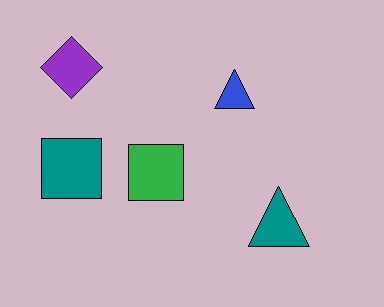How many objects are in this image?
There are 5 objects.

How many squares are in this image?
There are 2 squares.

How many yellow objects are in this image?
There are no yellow objects.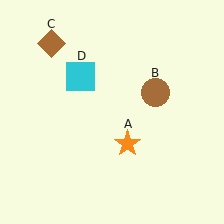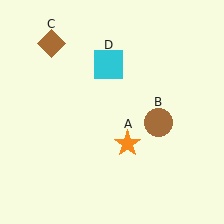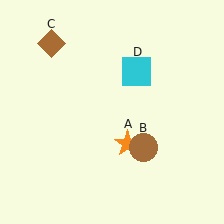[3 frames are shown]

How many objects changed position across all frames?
2 objects changed position: brown circle (object B), cyan square (object D).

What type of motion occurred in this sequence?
The brown circle (object B), cyan square (object D) rotated clockwise around the center of the scene.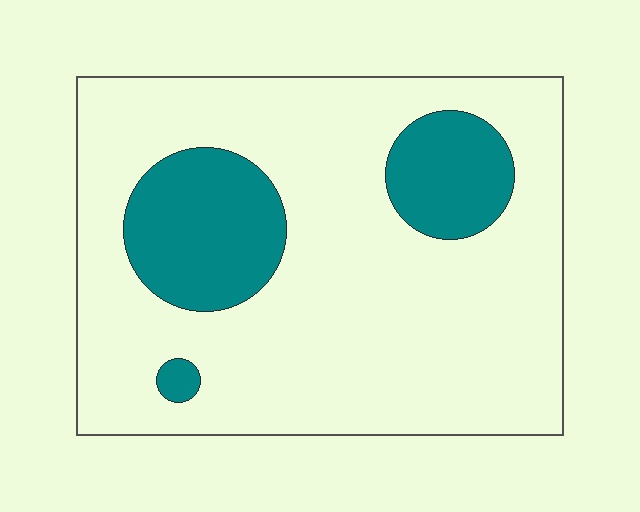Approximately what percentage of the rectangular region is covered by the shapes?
Approximately 20%.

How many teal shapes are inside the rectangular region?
3.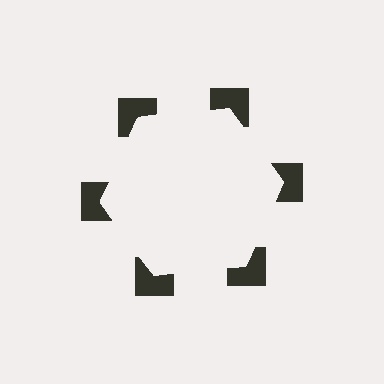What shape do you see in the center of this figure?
An illusory hexagon — its edges are inferred from the aligned wedge cuts in the notched squares, not physically drawn.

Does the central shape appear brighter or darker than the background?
It typically appears slightly brighter than the background, even though no actual brightness change is drawn.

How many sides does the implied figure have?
6 sides.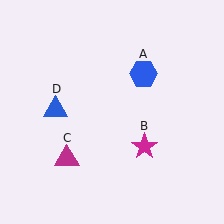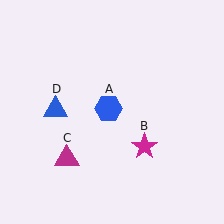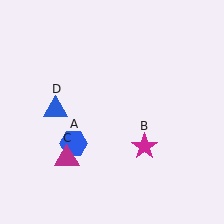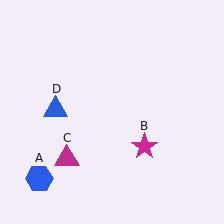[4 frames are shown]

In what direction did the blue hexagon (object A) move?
The blue hexagon (object A) moved down and to the left.